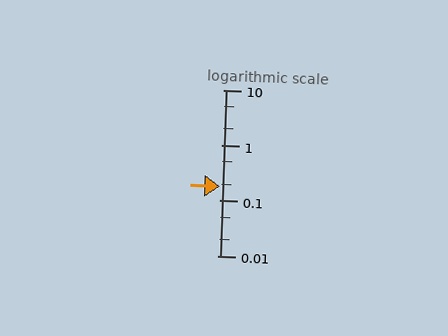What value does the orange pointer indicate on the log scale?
The pointer indicates approximately 0.18.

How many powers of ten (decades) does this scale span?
The scale spans 3 decades, from 0.01 to 10.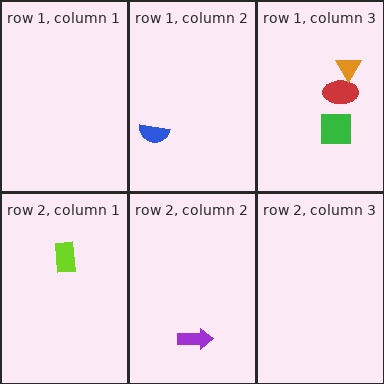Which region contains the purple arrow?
The row 2, column 2 region.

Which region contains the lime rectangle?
The row 2, column 1 region.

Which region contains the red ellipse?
The row 1, column 3 region.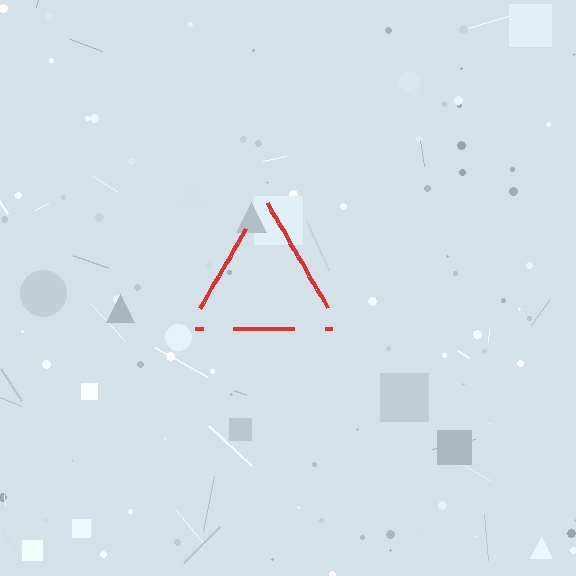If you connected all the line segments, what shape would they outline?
They would outline a triangle.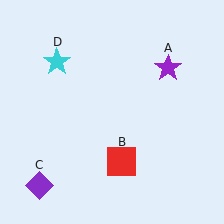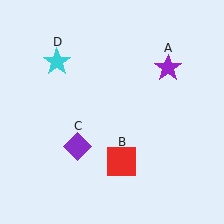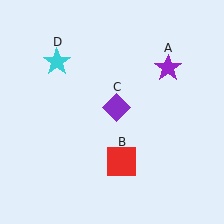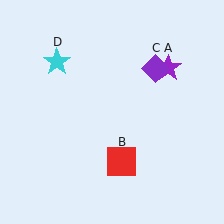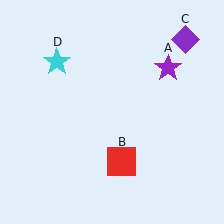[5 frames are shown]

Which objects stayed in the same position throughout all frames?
Purple star (object A) and red square (object B) and cyan star (object D) remained stationary.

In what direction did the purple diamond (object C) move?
The purple diamond (object C) moved up and to the right.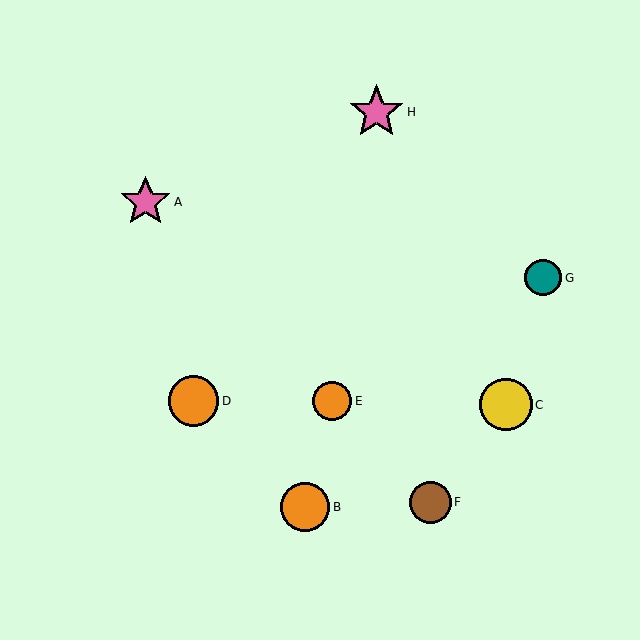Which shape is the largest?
The pink star (labeled H) is the largest.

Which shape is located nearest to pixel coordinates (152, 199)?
The pink star (labeled A) at (145, 202) is nearest to that location.